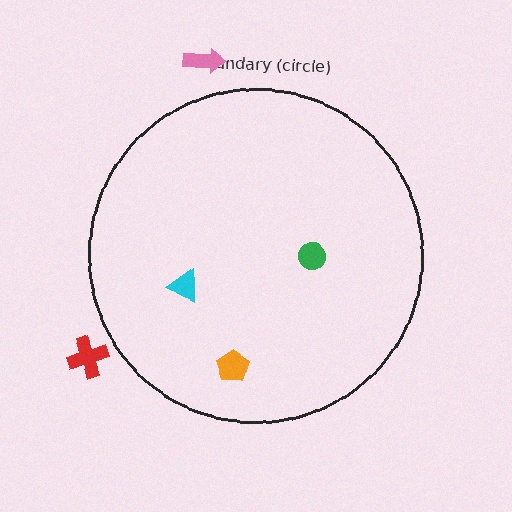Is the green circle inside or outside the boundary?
Inside.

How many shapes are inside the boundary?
3 inside, 2 outside.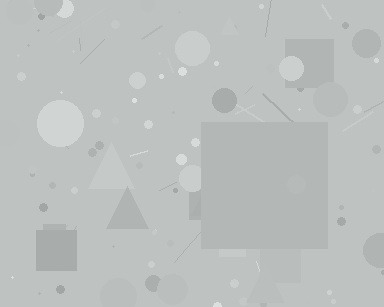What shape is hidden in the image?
A square is hidden in the image.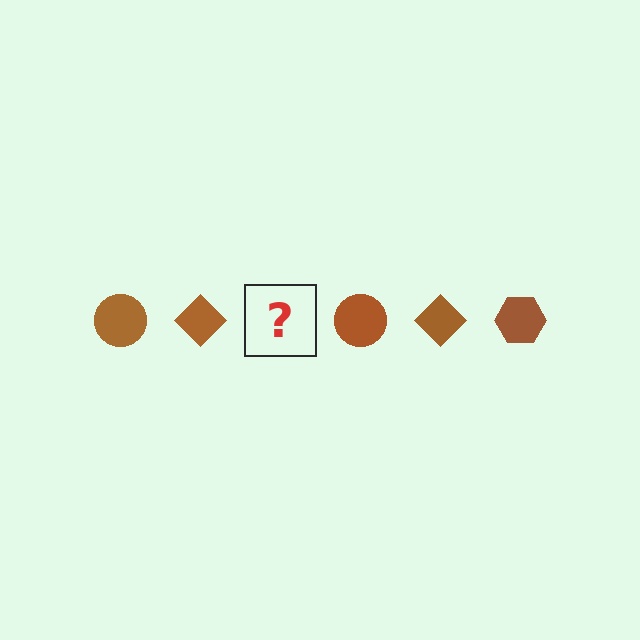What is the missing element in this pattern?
The missing element is a brown hexagon.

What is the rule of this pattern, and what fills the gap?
The rule is that the pattern cycles through circle, diamond, hexagon shapes in brown. The gap should be filled with a brown hexagon.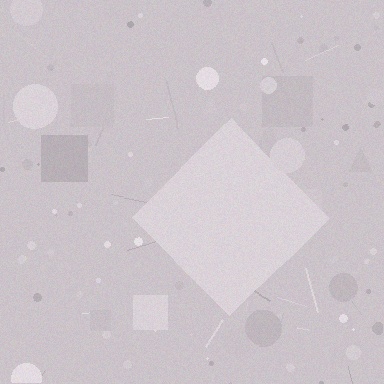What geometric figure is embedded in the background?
A diamond is embedded in the background.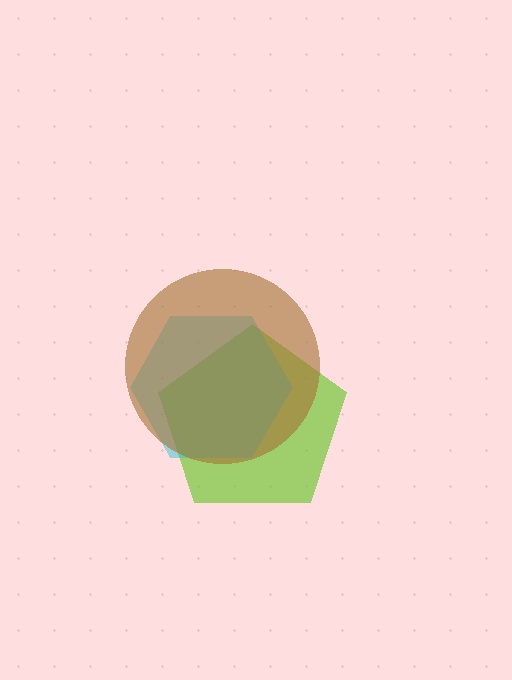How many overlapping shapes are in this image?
There are 3 overlapping shapes in the image.